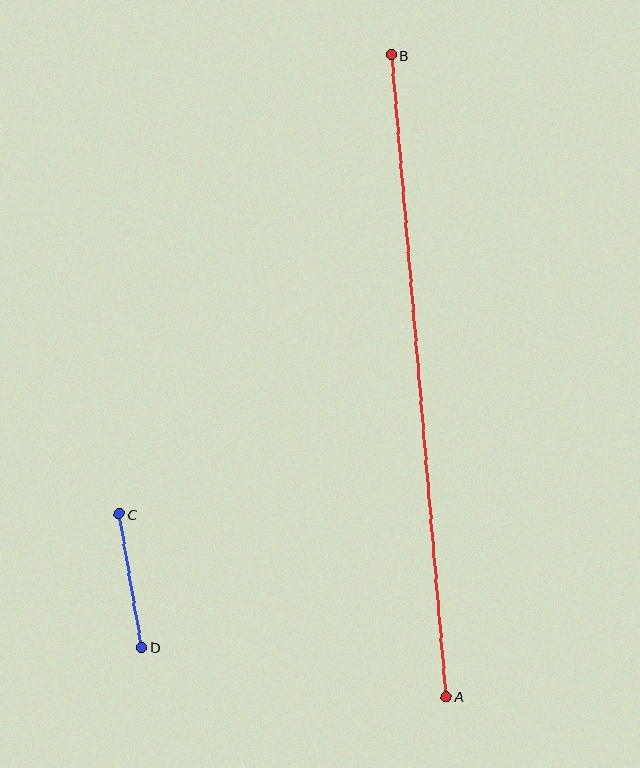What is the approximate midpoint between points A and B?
The midpoint is at approximately (419, 376) pixels.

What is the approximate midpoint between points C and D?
The midpoint is at approximately (131, 581) pixels.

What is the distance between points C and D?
The distance is approximately 135 pixels.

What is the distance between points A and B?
The distance is approximately 644 pixels.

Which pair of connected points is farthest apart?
Points A and B are farthest apart.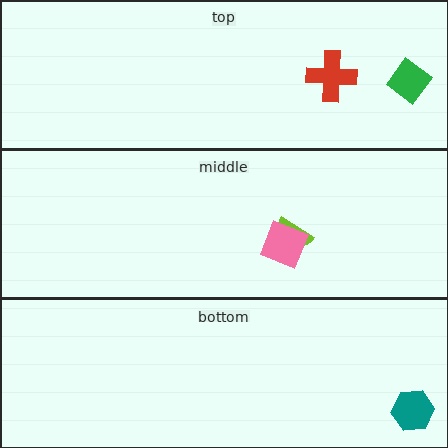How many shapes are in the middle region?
2.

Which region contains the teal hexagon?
The bottom region.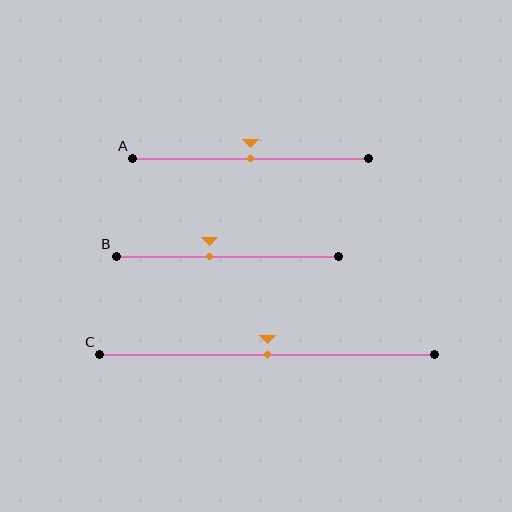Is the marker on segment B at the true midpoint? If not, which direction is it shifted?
No, the marker on segment B is shifted to the left by about 8% of the segment length.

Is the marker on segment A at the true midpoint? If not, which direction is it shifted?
Yes, the marker on segment A is at the true midpoint.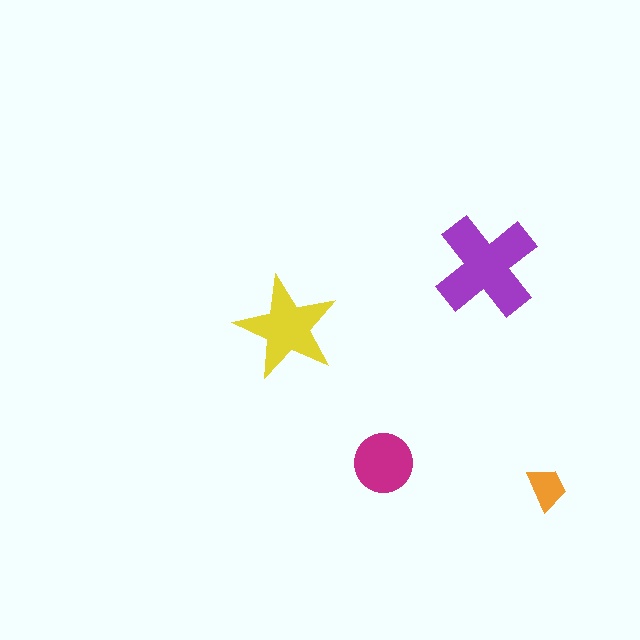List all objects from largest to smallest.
The purple cross, the yellow star, the magenta circle, the orange trapezoid.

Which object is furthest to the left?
The yellow star is leftmost.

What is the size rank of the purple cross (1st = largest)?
1st.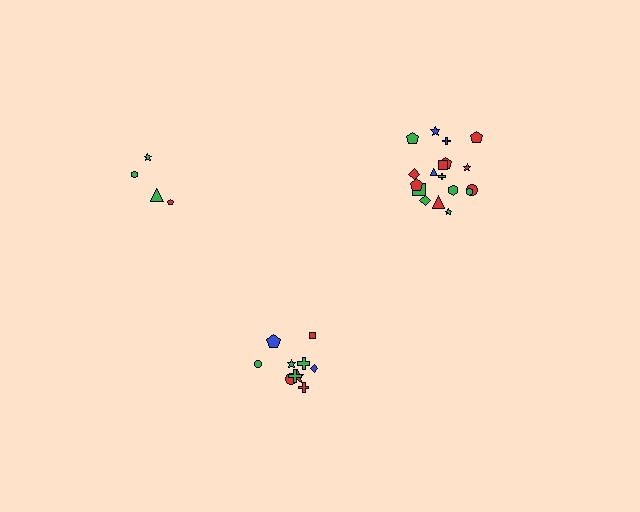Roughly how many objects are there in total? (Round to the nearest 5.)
Roughly 30 objects in total.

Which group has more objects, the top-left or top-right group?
The top-right group.